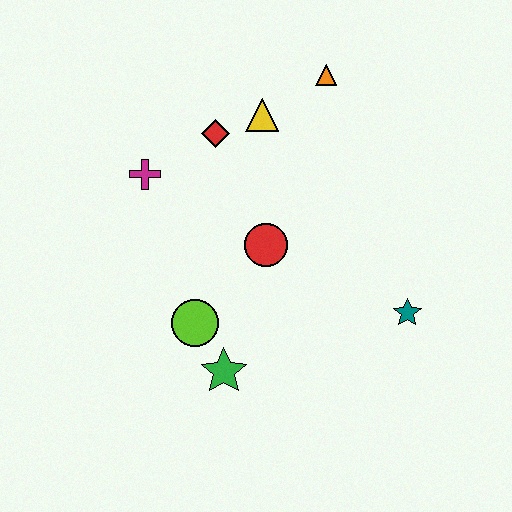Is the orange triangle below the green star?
No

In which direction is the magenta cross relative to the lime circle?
The magenta cross is above the lime circle.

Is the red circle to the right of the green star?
Yes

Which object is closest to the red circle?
The lime circle is closest to the red circle.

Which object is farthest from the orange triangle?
The green star is farthest from the orange triangle.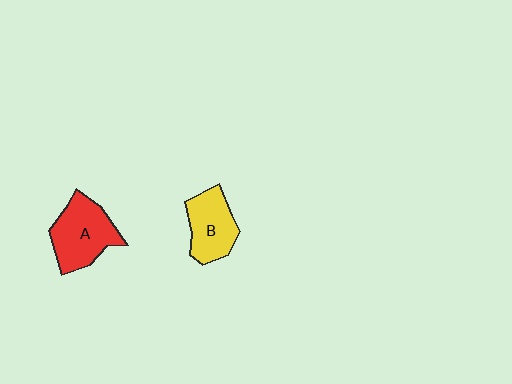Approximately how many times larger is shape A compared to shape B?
Approximately 1.2 times.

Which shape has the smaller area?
Shape B (yellow).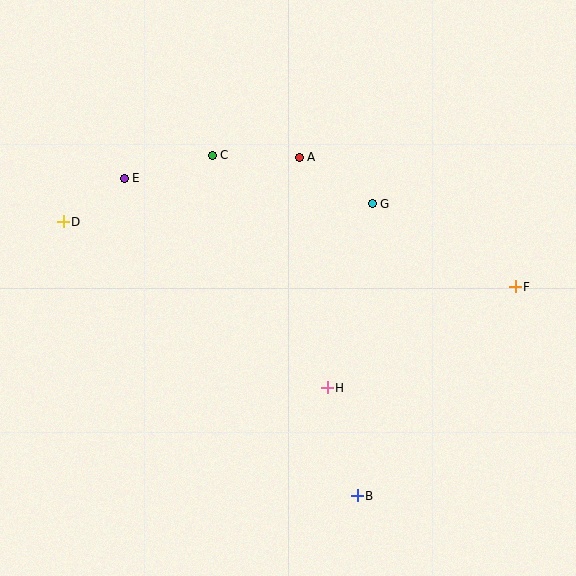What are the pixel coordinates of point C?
Point C is at (212, 155).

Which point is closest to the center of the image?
Point H at (327, 388) is closest to the center.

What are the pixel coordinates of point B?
Point B is at (357, 496).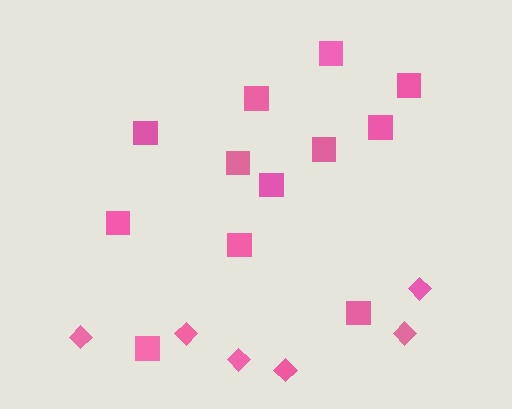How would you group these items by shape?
There are 2 groups: one group of diamonds (6) and one group of squares (12).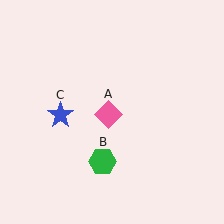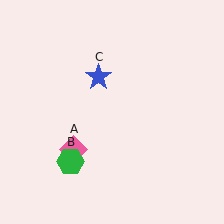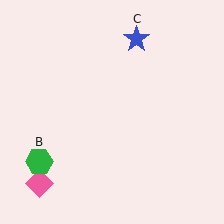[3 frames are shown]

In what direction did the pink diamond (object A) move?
The pink diamond (object A) moved down and to the left.